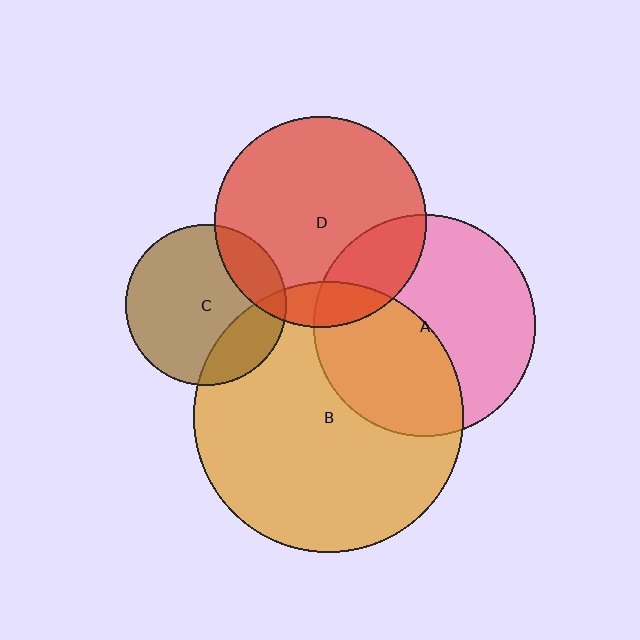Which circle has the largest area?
Circle B (orange).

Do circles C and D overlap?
Yes.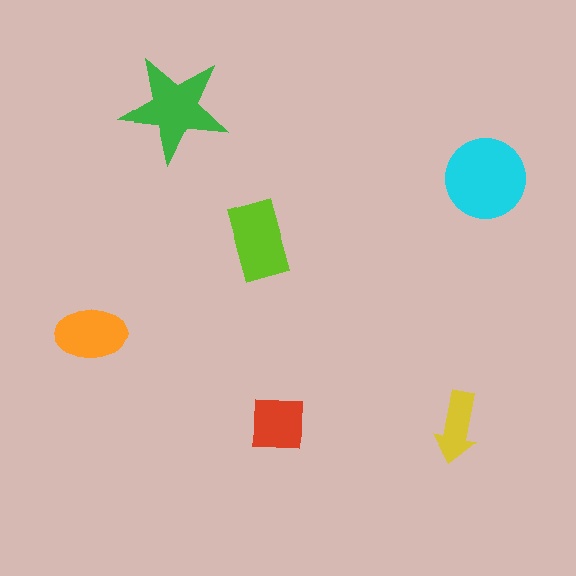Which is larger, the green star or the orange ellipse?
The green star.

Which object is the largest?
The cyan circle.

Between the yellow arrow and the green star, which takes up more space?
The green star.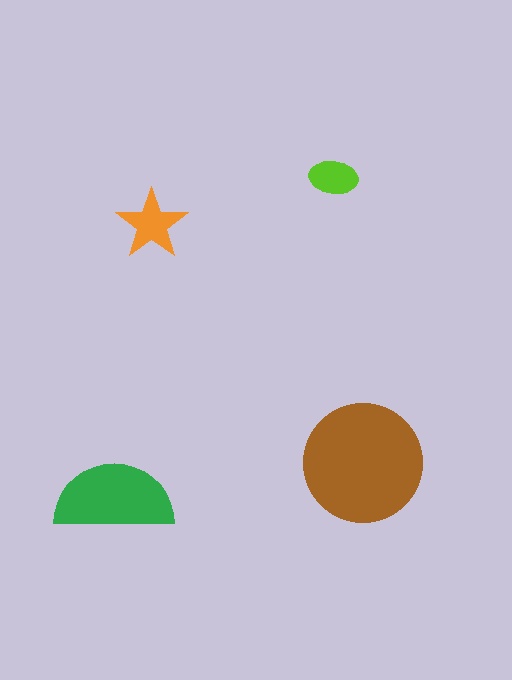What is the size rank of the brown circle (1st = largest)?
1st.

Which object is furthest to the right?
The brown circle is rightmost.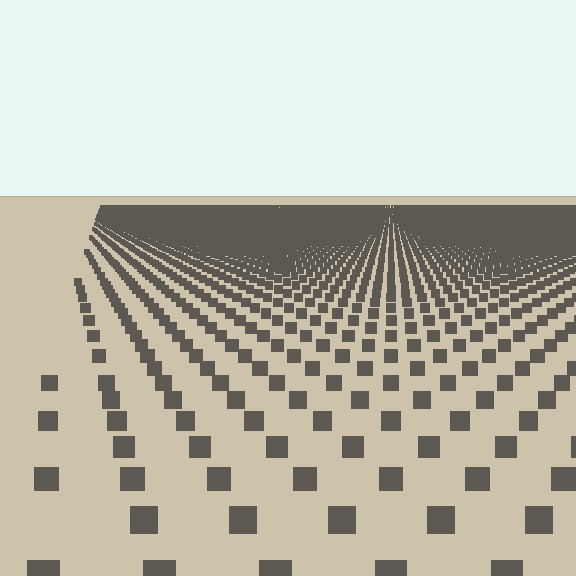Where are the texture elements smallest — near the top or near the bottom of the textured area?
Near the top.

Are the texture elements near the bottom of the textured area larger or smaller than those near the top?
Larger. Near the bottom, elements are closer to the viewer and appear at a bigger on-screen size.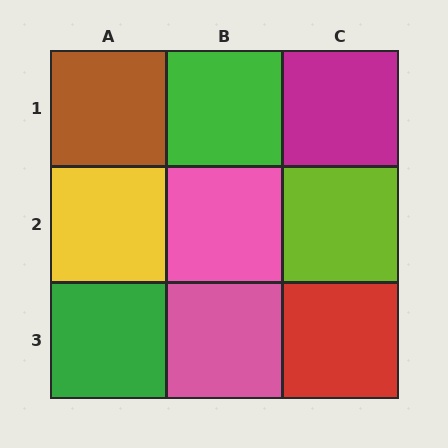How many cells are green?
2 cells are green.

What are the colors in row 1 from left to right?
Brown, green, magenta.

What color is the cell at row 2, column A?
Yellow.